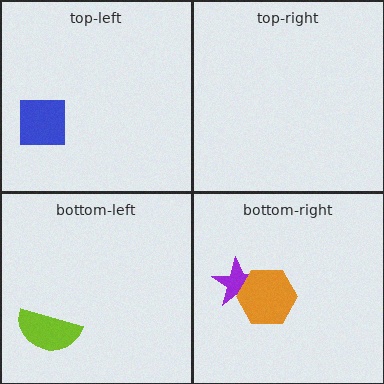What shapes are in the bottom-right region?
The purple star, the orange hexagon.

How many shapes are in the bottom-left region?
1.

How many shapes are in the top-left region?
1.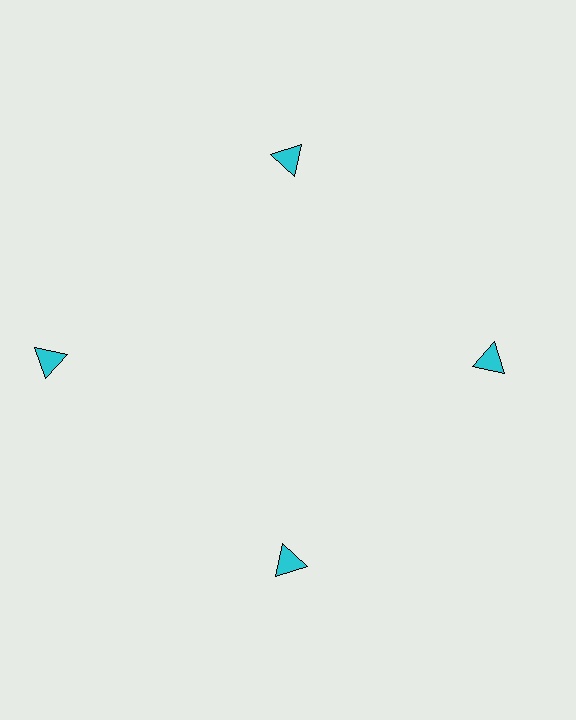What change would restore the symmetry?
The symmetry would be restored by moving it inward, back onto the ring so that all 4 triangles sit at equal angles and equal distance from the center.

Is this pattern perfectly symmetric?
No. The 4 cyan triangles are arranged in a ring, but one element near the 9 o'clock position is pushed outward from the center, breaking the 4-fold rotational symmetry.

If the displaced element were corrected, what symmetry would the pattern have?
It would have 4-fold rotational symmetry — the pattern would map onto itself every 90 degrees.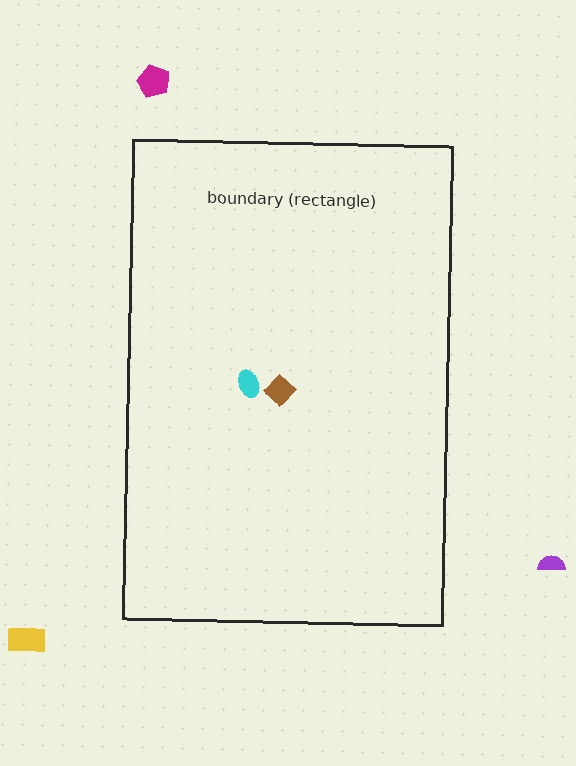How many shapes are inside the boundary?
2 inside, 3 outside.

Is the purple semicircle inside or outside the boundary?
Outside.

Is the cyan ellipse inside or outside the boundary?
Inside.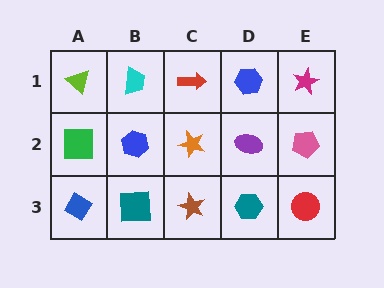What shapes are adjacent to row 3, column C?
An orange star (row 2, column C), a teal square (row 3, column B), a teal hexagon (row 3, column D).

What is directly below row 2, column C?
A brown star.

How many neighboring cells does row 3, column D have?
3.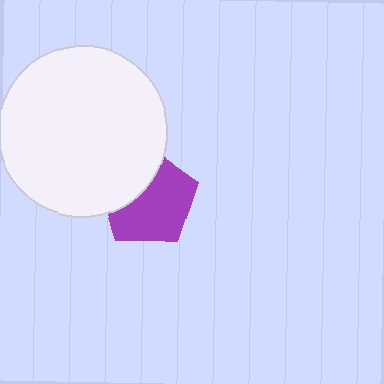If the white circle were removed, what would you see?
You would see the complete purple pentagon.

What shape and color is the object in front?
The object in front is a white circle.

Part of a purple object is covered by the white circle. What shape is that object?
It is a pentagon.